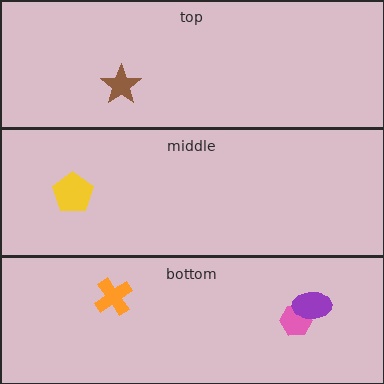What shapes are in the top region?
The brown star.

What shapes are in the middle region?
The yellow pentagon.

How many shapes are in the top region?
1.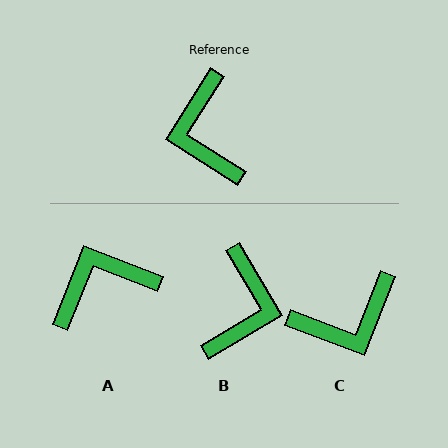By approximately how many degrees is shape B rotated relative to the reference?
Approximately 153 degrees counter-clockwise.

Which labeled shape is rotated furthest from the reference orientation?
B, about 153 degrees away.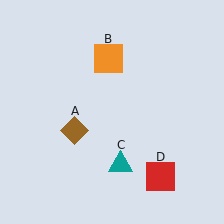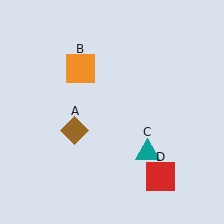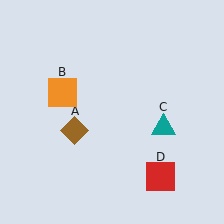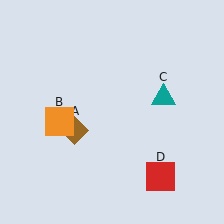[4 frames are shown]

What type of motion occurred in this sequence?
The orange square (object B), teal triangle (object C) rotated counterclockwise around the center of the scene.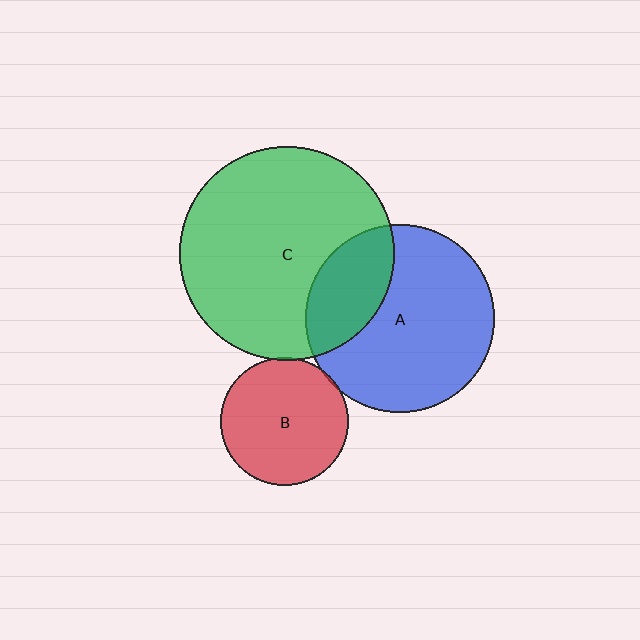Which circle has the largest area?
Circle C (green).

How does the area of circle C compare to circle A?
Approximately 1.3 times.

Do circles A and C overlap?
Yes.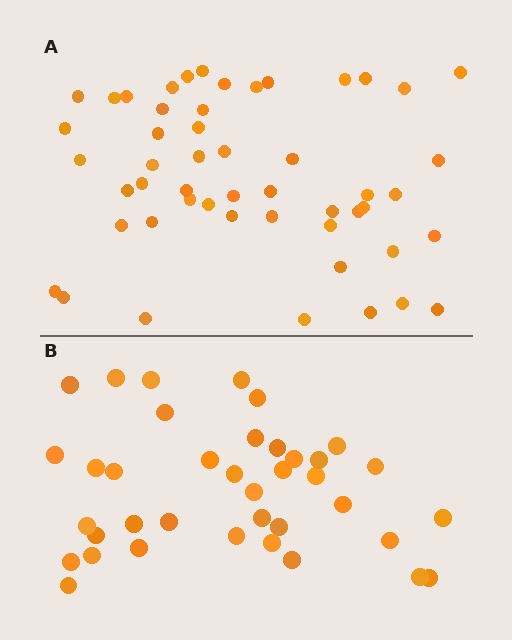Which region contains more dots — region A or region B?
Region A (the top region) has more dots.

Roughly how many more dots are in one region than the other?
Region A has approximately 15 more dots than region B.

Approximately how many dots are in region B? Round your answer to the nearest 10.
About 40 dots. (The exact count is 38, which rounds to 40.)